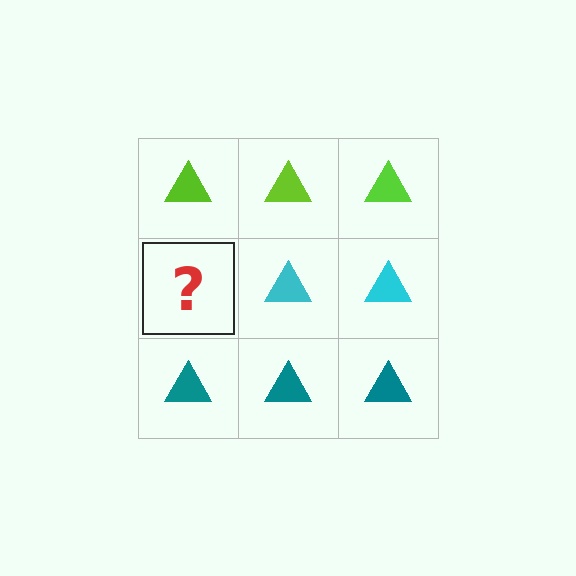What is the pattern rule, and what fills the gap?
The rule is that each row has a consistent color. The gap should be filled with a cyan triangle.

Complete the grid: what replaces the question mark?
The question mark should be replaced with a cyan triangle.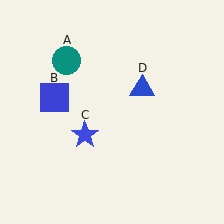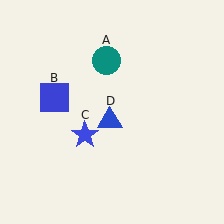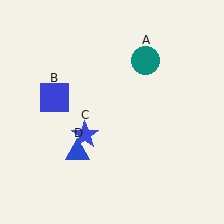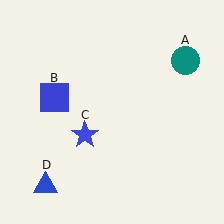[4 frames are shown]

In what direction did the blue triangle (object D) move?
The blue triangle (object D) moved down and to the left.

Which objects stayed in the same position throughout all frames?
Blue square (object B) and blue star (object C) remained stationary.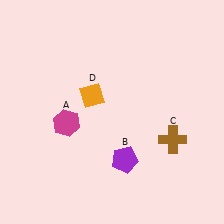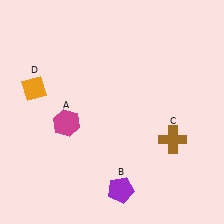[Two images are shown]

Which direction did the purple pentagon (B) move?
The purple pentagon (B) moved down.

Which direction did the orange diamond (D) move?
The orange diamond (D) moved left.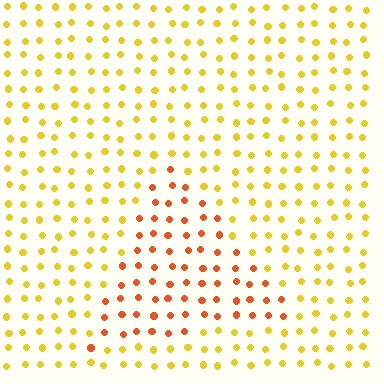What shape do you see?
I see a triangle.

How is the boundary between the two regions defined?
The boundary is defined purely by a slight shift in hue (about 39 degrees). Spacing, size, and orientation are identical on both sides.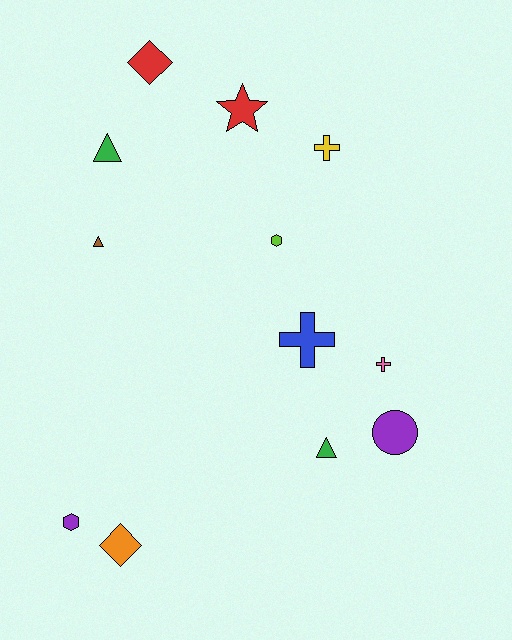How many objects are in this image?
There are 12 objects.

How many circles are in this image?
There is 1 circle.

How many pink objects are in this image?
There is 1 pink object.